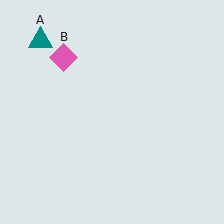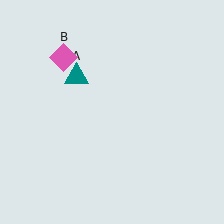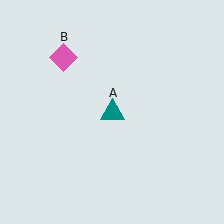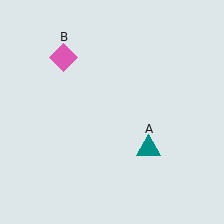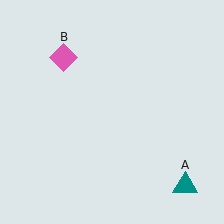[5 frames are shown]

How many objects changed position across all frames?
1 object changed position: teal triangle (object A).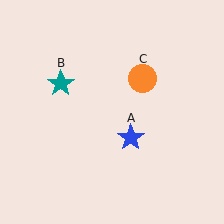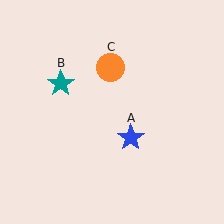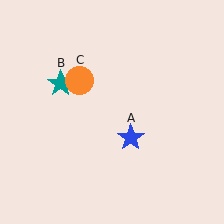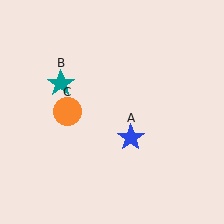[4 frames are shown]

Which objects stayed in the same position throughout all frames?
Blue star (object A) and teal star (object B) remained stationary.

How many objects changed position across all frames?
1 object changed position: orange circle (object C).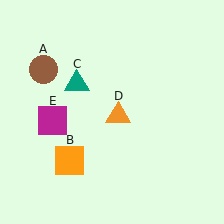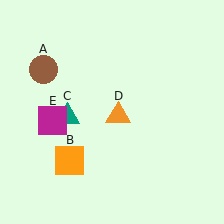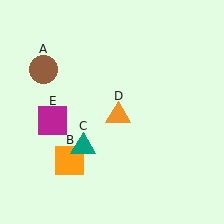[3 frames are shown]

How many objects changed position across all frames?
1 object changed position: teal triangle (object C).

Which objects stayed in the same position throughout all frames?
Brown circle (object A) and orange square (object B) and orange triangle (object D) and magenta square (object E) remained stationary.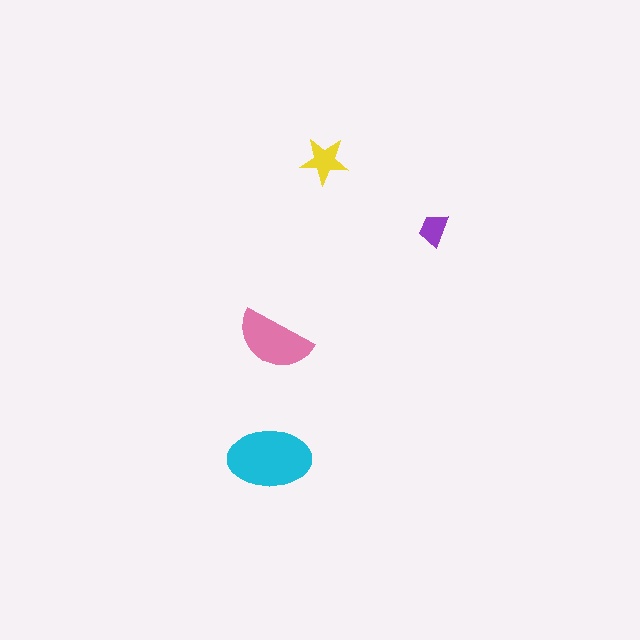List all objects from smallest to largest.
The purple trapezoid, the yellow star, the pink semicircle, the cyan ellipse.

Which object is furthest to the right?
The purple trapezoid is rightmost.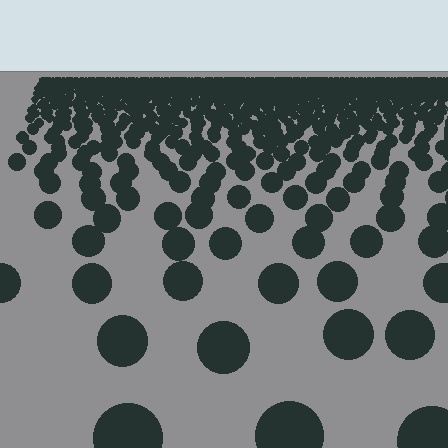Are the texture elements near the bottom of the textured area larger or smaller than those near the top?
Larger. Near the bottom, elements are closer to the viewer and appear at a bigger on-screen size.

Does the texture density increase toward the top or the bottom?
Density increases toward the top.